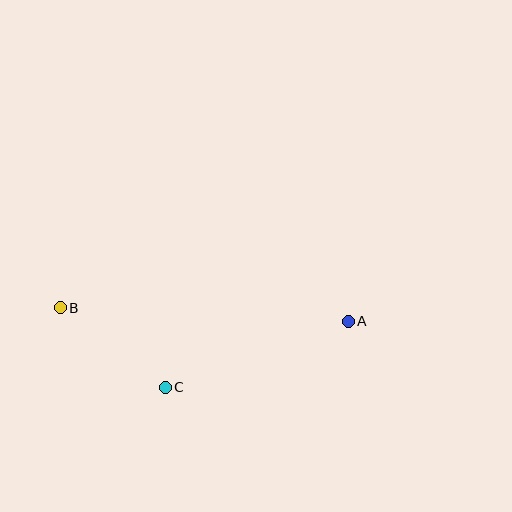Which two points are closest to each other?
Points B and C are closest to each other.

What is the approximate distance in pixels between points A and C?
The distance between A and C is approximately 195 pixels.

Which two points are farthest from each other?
Points A and B are farthest from each other.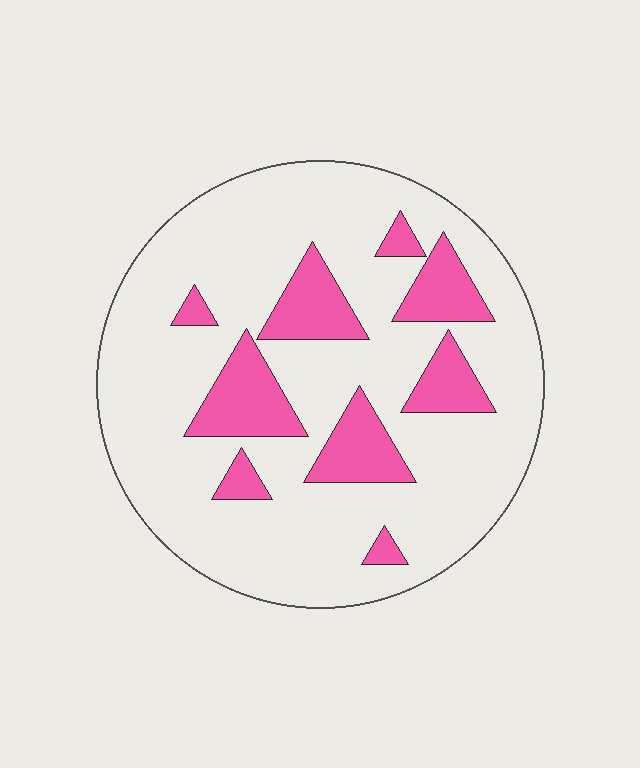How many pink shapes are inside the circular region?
9.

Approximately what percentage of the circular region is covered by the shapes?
Approximately 20%.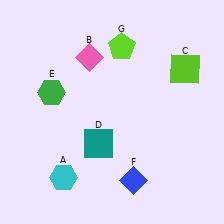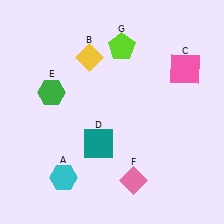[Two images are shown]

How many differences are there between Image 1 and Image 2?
There are 3 differences between the two images.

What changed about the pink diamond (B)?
In Image 1, B is pink. In Image 2, it changed to yellow.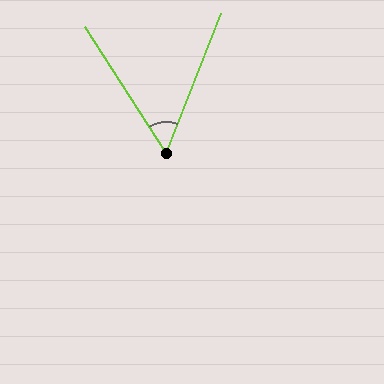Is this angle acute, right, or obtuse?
It is acute.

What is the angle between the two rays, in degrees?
Approximately 54 degrees.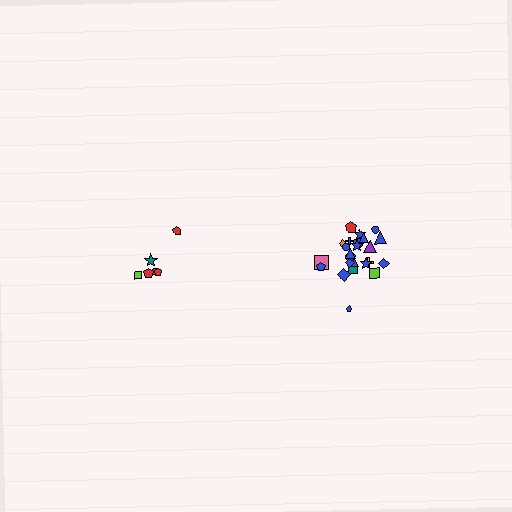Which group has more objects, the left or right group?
The right group.